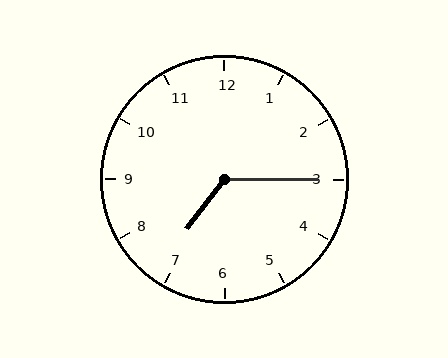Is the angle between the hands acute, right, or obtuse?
It is obtuse.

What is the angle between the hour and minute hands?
Approximately 128 degrees.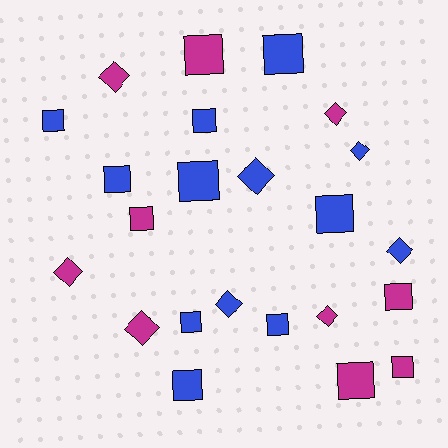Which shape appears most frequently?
Square, with 14 objects.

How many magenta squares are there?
There are 5 magenta squares.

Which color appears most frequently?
Blue, with 13 objects.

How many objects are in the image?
There are 23 objects.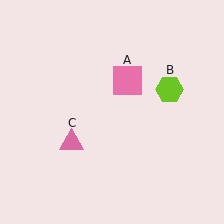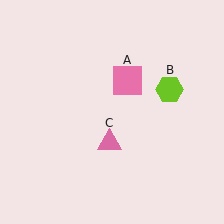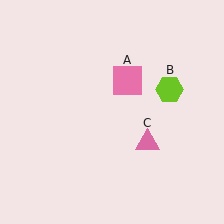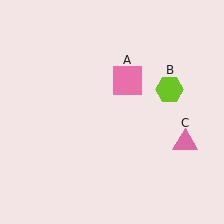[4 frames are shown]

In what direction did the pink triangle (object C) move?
The pink triangle (object C) moved right.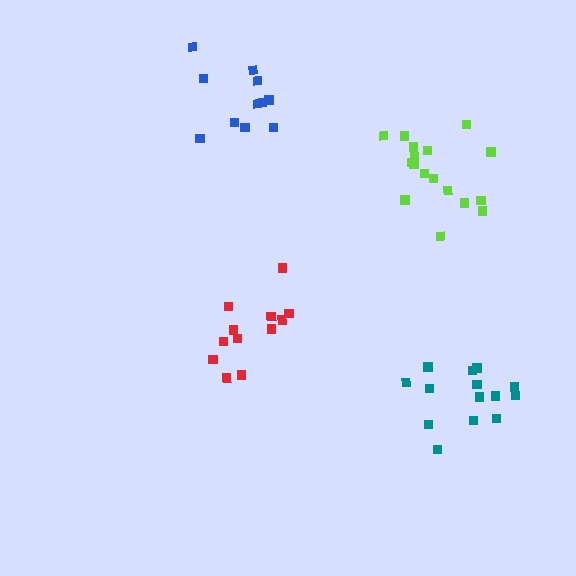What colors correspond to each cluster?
The clusters are colored: blue, red, lime, teal.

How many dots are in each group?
Group 1: 11 dots, Group 2: 12 dots, Group 3: 17 dots, Group 4: 14 dots (54 total).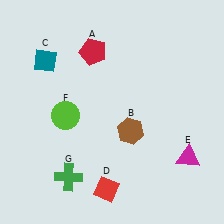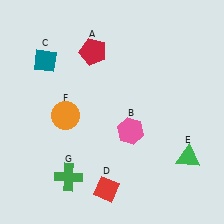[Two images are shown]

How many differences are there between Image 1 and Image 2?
There are 3 differences between the two images.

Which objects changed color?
B changed from brown to pink. E changed from magenta to green. F changed from lime to orange.